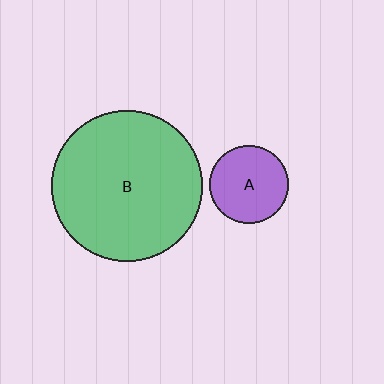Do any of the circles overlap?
No, none of the circles overlap.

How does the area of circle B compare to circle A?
Approximately 3.7 times.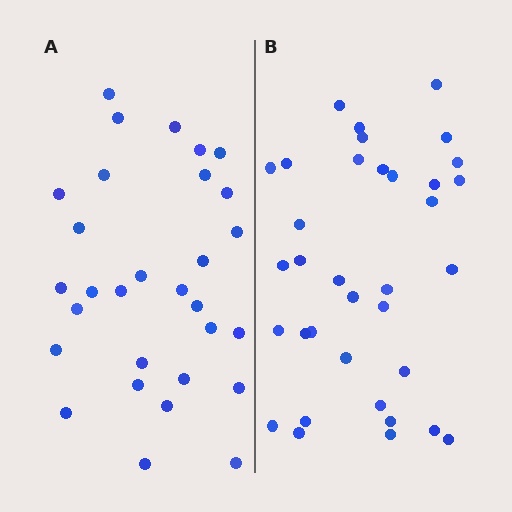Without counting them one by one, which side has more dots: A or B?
Region B (the right region) has more dots.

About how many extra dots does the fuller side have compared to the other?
Region B has about 5 more dots than region A.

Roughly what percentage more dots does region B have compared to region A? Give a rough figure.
About 15% more.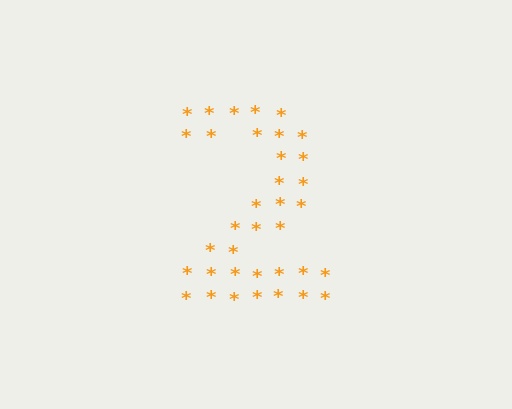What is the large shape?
The large shape is the digit 2.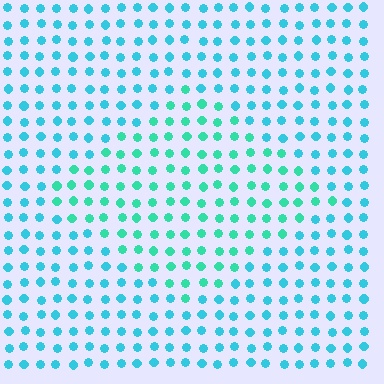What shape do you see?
I see a diamond.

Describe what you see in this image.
The image is filled with small cyan elements in a uniform arrangement. A diamond-shaped region is visible where the elements are tinted to a slightly different hue, forming a subtle color boundary.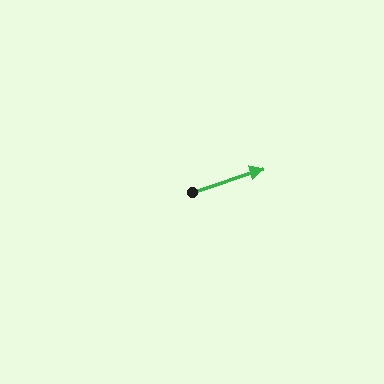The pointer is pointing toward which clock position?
Roughly 2 o'clock.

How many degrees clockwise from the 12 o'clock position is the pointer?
Approximately 72 degrees.